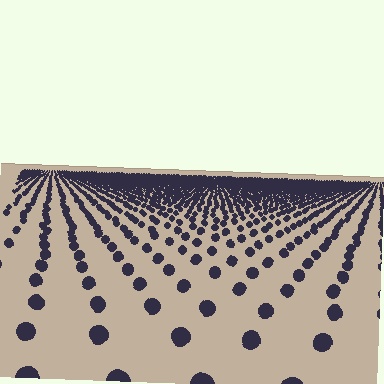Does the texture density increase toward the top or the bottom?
Density increases toward the top.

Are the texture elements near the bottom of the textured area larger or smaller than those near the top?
Larger. Near the bottom, elements are closer to the viewer and appear at a bigger on-screen size.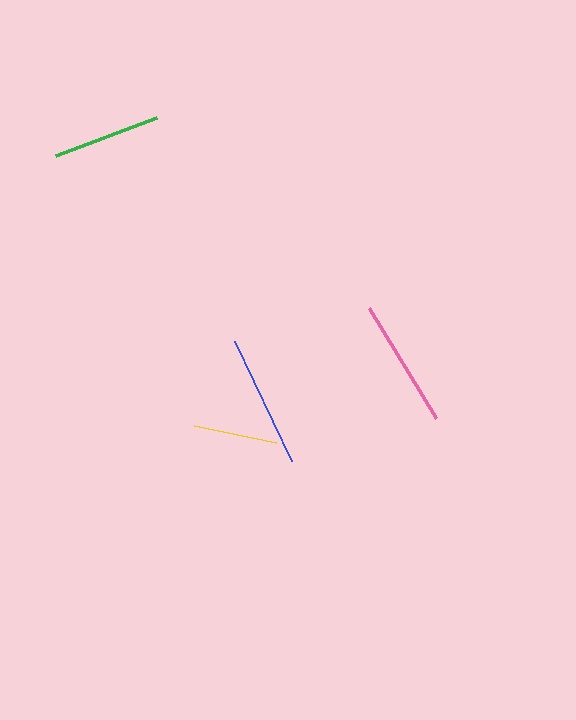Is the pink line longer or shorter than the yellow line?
The pink line is longer than the yellow line.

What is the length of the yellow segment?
The yellow segment is approximately 84 pixels long.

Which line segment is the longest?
The blue line is the longest at approximately 133 pixels.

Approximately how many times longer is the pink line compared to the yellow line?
The pink line is approximately 1.5 times the length of the yellow line.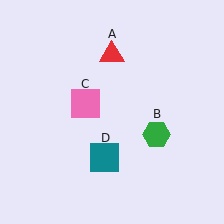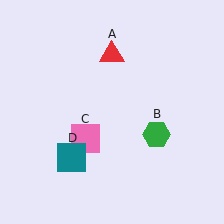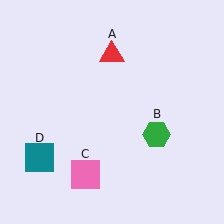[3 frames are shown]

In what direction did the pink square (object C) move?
The pink square (object C) moved down.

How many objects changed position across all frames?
2 objects changed position: pink square (object C), teal square (object D).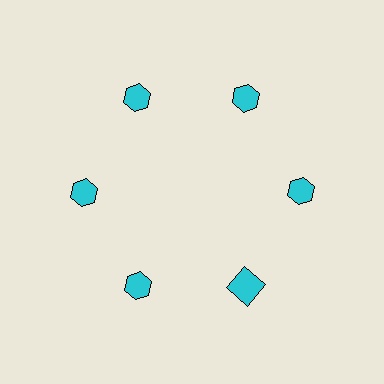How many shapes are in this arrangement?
There are 6 shapes arranged in a ring pattern.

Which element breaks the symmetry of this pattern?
The cyan square at roughly the 5 o'clock position breaks the symmetry. All other shapes are cyan hexagons.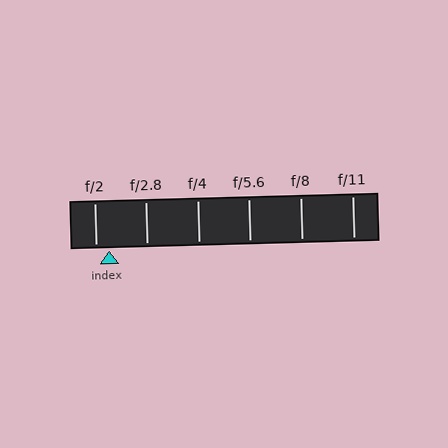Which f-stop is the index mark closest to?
The index mark is closest to f/2.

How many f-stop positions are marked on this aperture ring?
There are 6 f-stop positions marked.